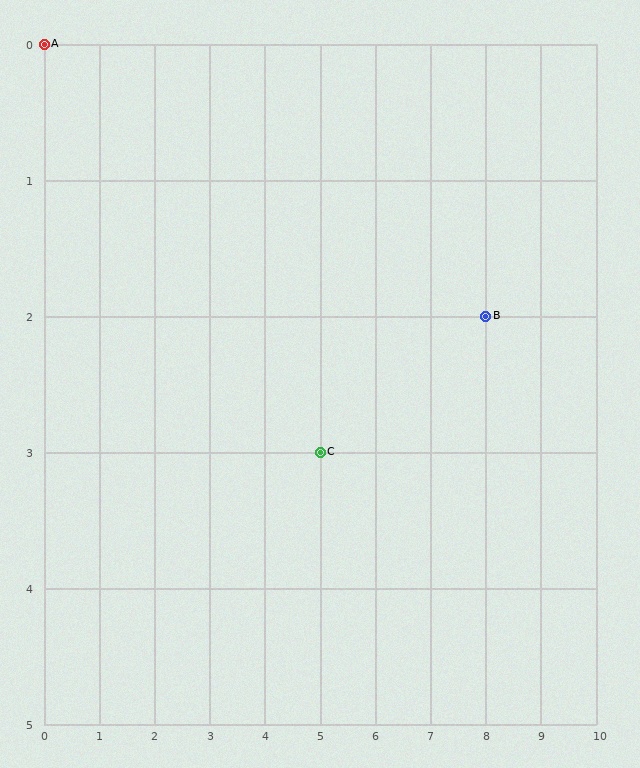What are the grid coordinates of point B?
Point B is at grid coordinates (8, 2).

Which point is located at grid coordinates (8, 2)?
Point B is at (8, 2).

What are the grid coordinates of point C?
Point C is at grid coordinates (5, 3).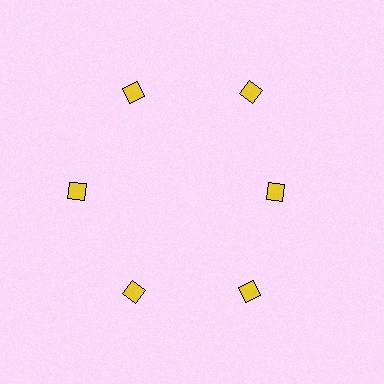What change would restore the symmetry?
The symmetry would be restored by moving it outward, back onto the ring so that all 6 diamonds sit at equal angles and equal distance from the center.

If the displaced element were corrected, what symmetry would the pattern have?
It would have 6-fold rotational symmetry — the pattern would map onto itself every 60 degrees.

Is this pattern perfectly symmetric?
No. The 6 yellow diamonds are arranged in a ring, but one element near the 3 o'clock position is pulled inward toward the center, breaking the 6-fold rotational symmetry.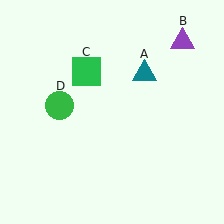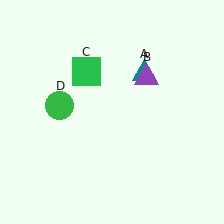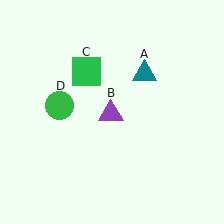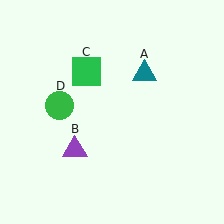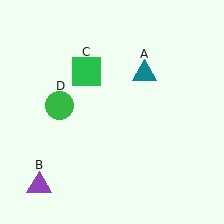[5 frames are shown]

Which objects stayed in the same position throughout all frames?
Teal triangle (object A) and green square (object C) and green circle (object D) remained stationary.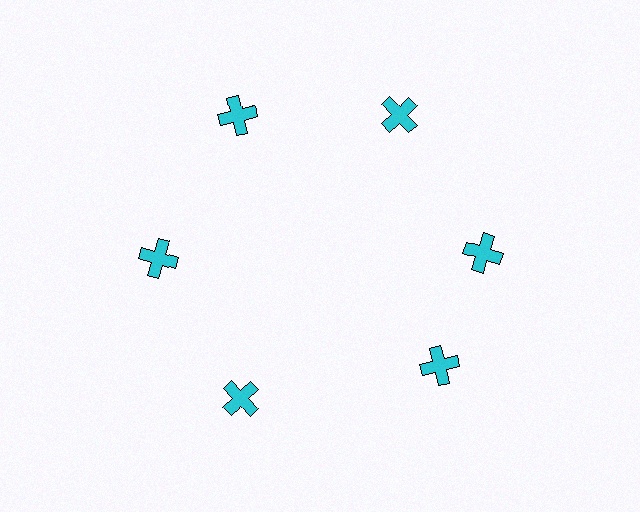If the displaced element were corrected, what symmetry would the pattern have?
It would have 6-fold rotational symmetry — the pattern would map onto itself every 60 degrees.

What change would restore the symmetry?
The symmetry would be restored by rotating it back into even spacing with its neighbors so that all 6 crosses sit at equal angles and equal distance from the center.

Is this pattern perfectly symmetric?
No. The 6 cyan crosses are arranged in a ring, but one element near the 5 o'clock position is rotated out of alignment along the ring, breaking the 6-fold rotational symmetry.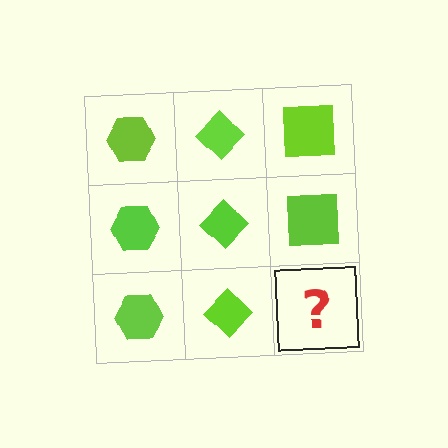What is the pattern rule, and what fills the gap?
The rule is that each column has a consistent shape. The gap should be filled with a lime square.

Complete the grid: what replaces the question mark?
The question mark should be replaced with a lime square.